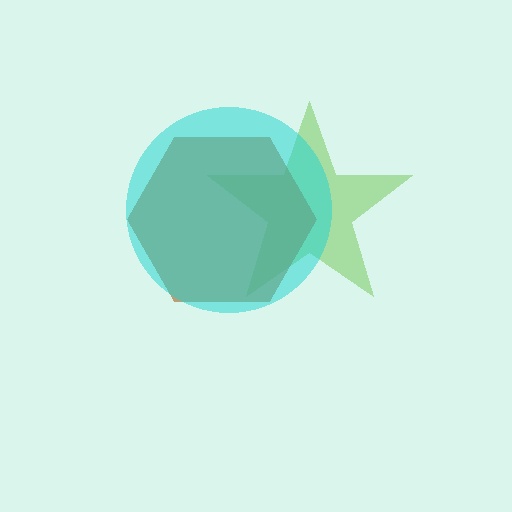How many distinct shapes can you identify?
There are 3 distinct shapes: a lime star, a brown hexagon, a cyan circle.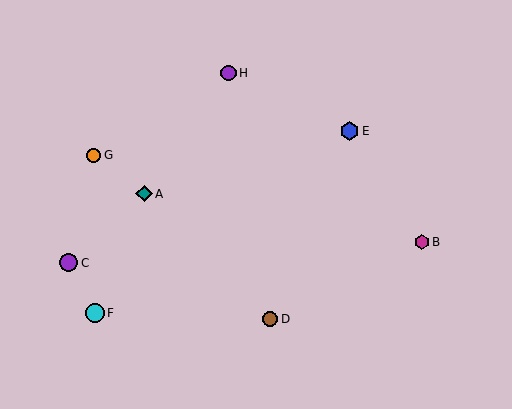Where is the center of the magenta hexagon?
The center of the magenta hexagon is at (422, 242).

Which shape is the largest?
The cyan circle (labeled F) is the largest.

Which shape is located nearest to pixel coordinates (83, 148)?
The orange circle (labeled G) at (94, 155) is nearest to that location.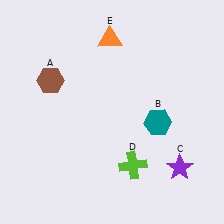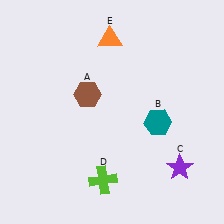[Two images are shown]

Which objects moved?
The objects that moved are: the brown hexagon (A), the lime cross (D).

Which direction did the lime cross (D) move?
The lime cross (D) moved left.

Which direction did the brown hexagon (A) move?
The brown hexagon (A) moved right.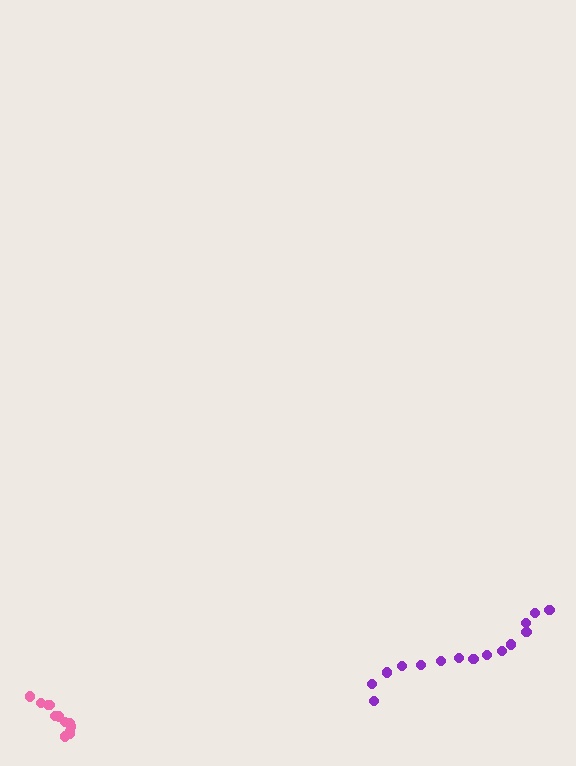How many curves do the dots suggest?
There are 2 distinct paths.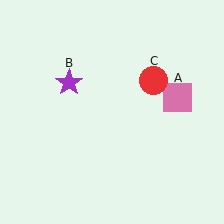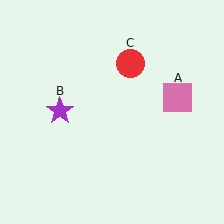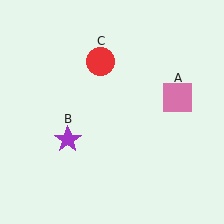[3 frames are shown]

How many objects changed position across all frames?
2 objects changed position: purple star (object B), red circle (object C).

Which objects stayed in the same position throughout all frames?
Pink square (object A) remained stationary.